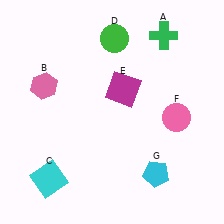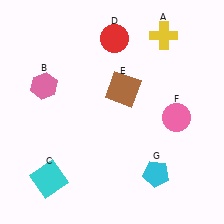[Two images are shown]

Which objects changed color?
A changed from green to yellow. D changed from green to red. E changed from magenta to brown.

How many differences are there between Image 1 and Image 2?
There are 3 differences between the two images.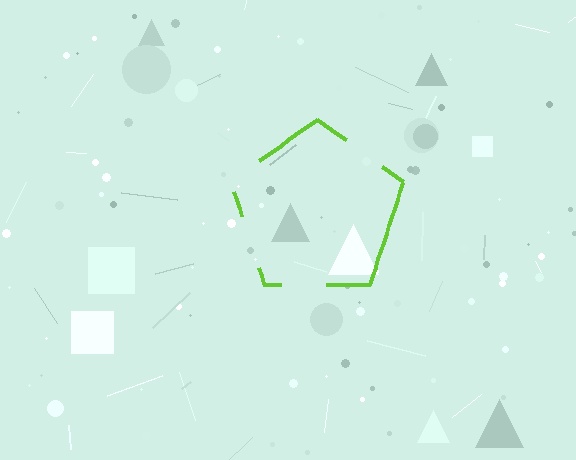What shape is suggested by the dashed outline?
The dashed outline suggests a pentagon.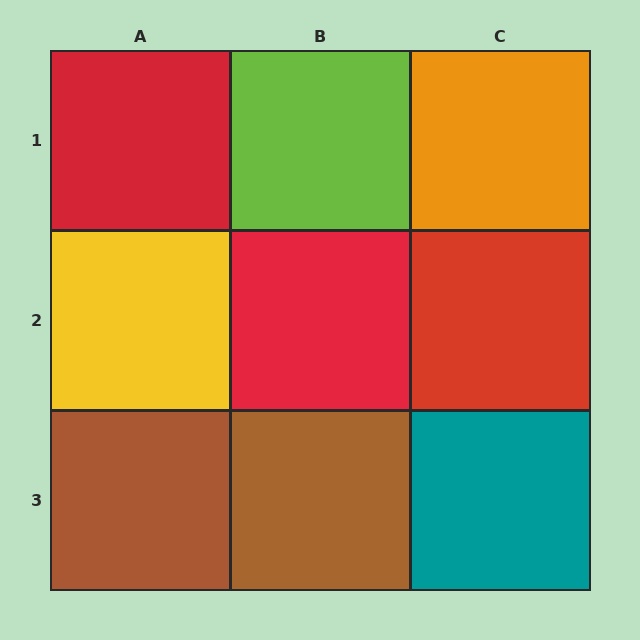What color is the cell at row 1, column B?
Lime.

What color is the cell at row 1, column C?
Orange.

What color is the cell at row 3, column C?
Teal.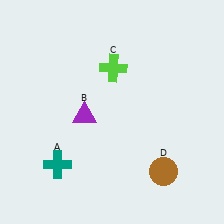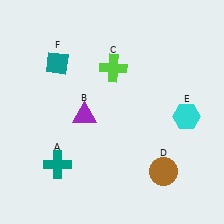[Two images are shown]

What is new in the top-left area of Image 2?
A teal diamond (F) was added in the top-left area of Image 2.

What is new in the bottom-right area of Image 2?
A cyan hexagon (E) was added in the bottom-right area of Image 2.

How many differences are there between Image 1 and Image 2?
There are 2 differences between the two images.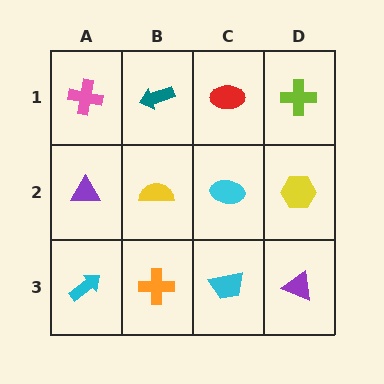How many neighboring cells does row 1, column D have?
2.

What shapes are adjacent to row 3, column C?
A cyan ellipse (row 2, column C), an orange cross (row 3, column B), a purple triangle (row 3, column D).